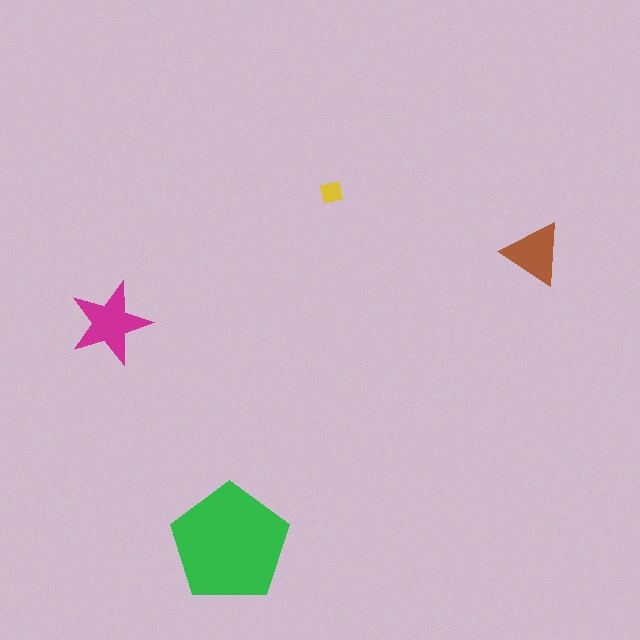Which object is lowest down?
The green pentagon is bottommost.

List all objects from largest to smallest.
The green pentagon, the magenta star, the brown triangle, the yellow square.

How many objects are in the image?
There are 4 objects in the image.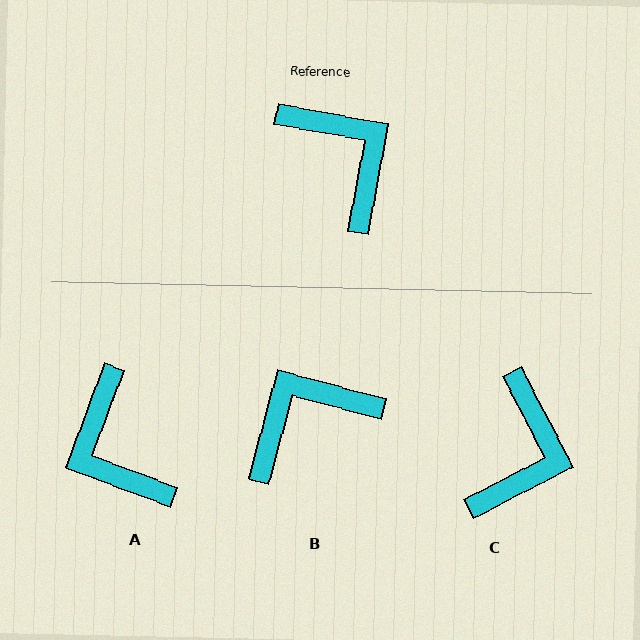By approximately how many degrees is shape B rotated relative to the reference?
Approximately 86 degrees counter-clockwise.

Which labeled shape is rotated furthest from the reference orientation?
A, about 170 degrees away.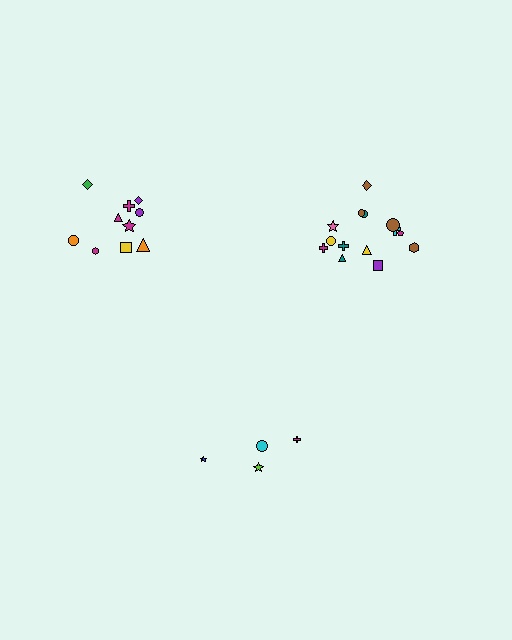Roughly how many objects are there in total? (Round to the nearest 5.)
Roughly 30 objects in total.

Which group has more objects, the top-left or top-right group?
The top-right group.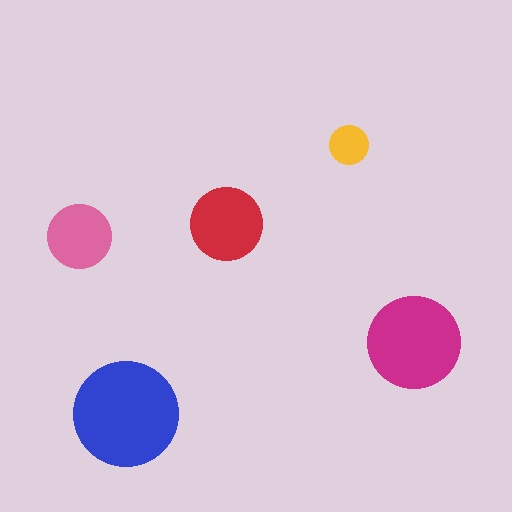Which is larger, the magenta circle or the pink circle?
The magenta one.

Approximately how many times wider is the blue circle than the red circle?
About 1.5 times wider.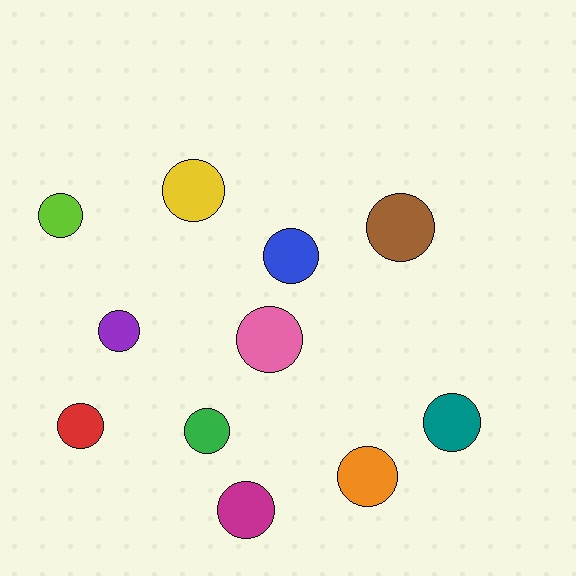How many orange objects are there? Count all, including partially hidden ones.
There is 1 orange object.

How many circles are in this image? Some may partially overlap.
There are 11 circles.